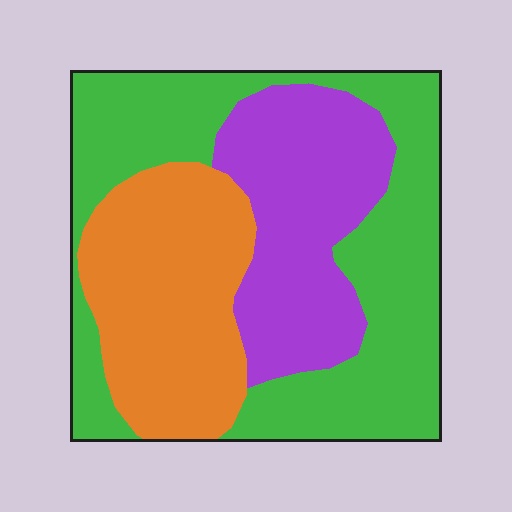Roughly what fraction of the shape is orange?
Orange takes up between a sixth and a third of the shape.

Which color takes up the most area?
Green, at roughly 45%.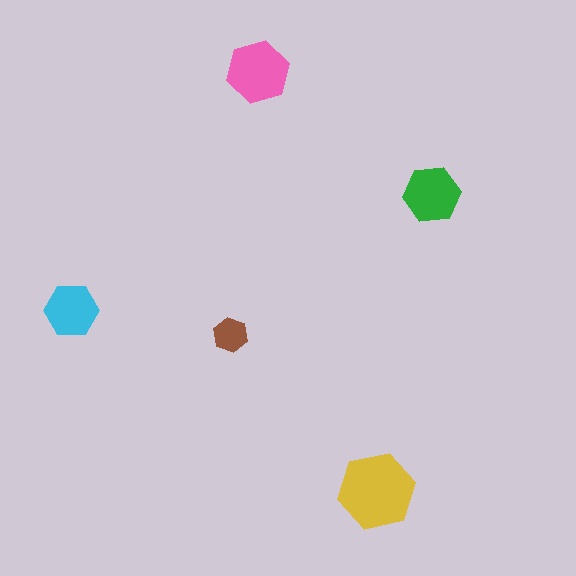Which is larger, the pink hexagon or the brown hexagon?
The pink one.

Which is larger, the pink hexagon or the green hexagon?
The pink one.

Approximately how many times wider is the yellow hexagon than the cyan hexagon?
About 1.5 times wider.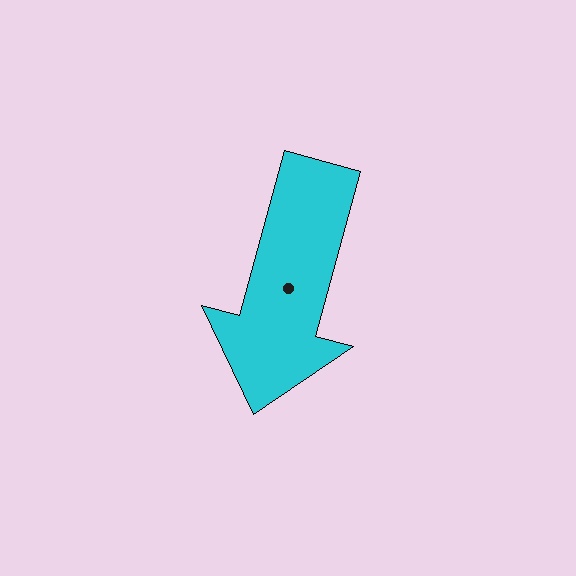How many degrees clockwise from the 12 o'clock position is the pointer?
Approximately 195 degrees.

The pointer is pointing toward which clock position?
Roughly 7 o'clock.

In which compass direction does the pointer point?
South.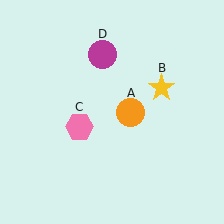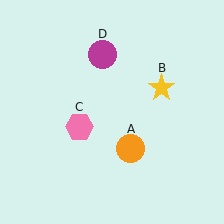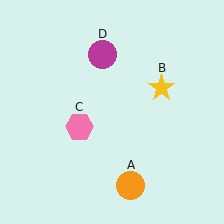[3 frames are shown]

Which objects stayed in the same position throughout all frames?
Yellow star (object B) and pink hexagon (object C) and magenta circle (object D) remained stationary.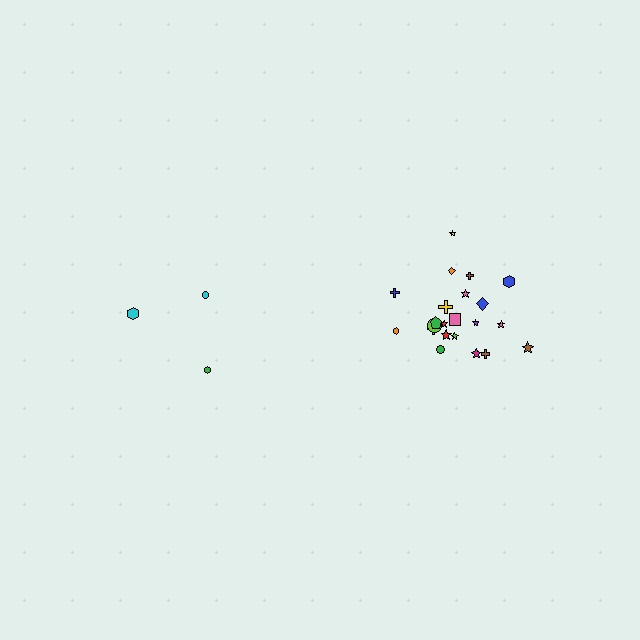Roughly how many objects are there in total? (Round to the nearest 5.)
Roughly 25 objects in total.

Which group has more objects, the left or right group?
The right group.